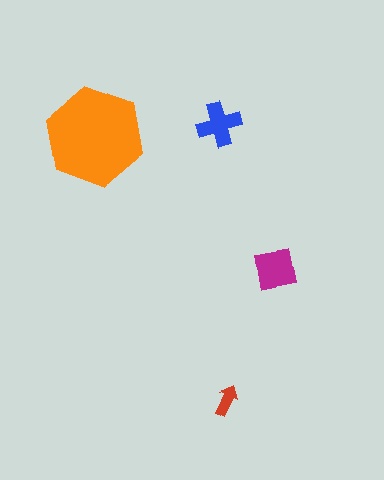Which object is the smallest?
The red arrow.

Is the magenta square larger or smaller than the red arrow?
Larger.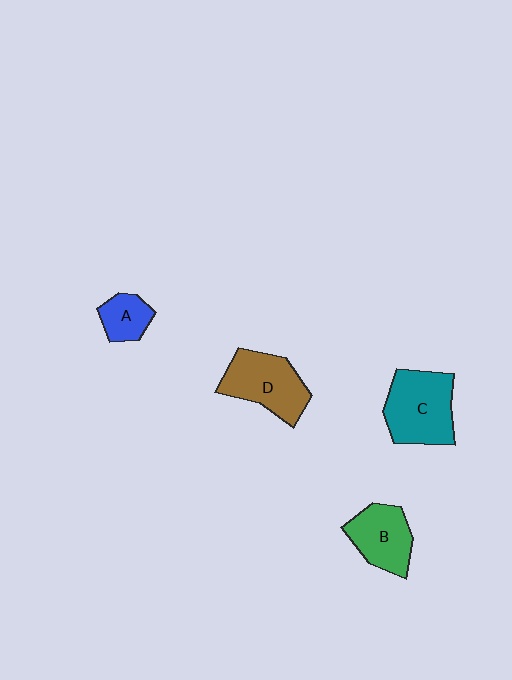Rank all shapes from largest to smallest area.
From largest to smallest: C (teal), D (brown), B (green), A (blue).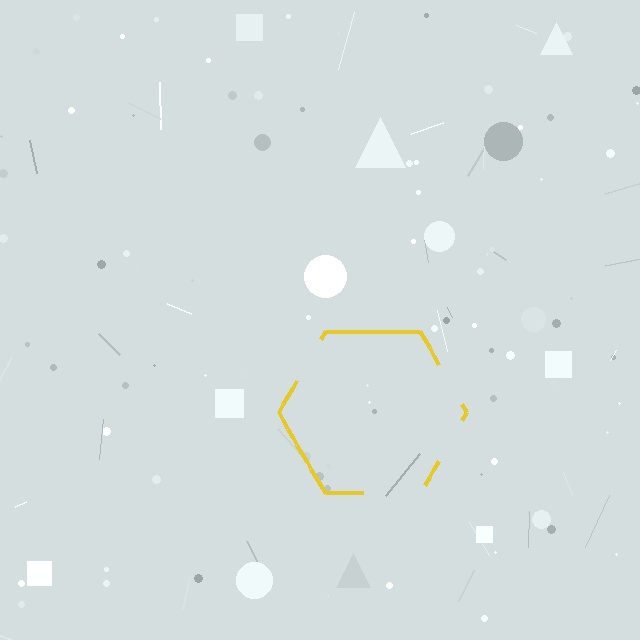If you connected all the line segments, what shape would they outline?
They would outline a hexagon.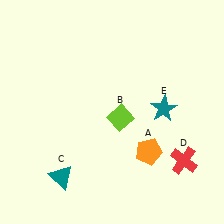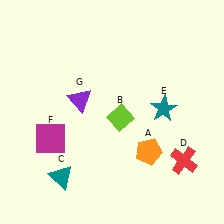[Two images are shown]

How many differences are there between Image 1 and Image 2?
There are 2 differences between the two images.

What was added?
A magenta square (F), a purple triangle (G) were added in Image 2.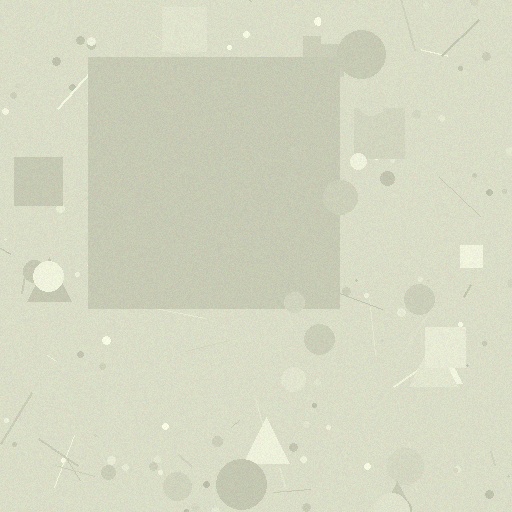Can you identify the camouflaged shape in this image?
The camouflaged shape is a square.